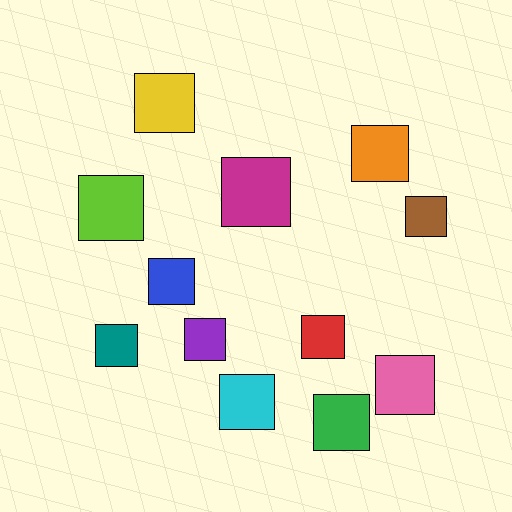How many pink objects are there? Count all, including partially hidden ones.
There is 1 pink object.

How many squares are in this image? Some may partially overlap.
There are 12 squares.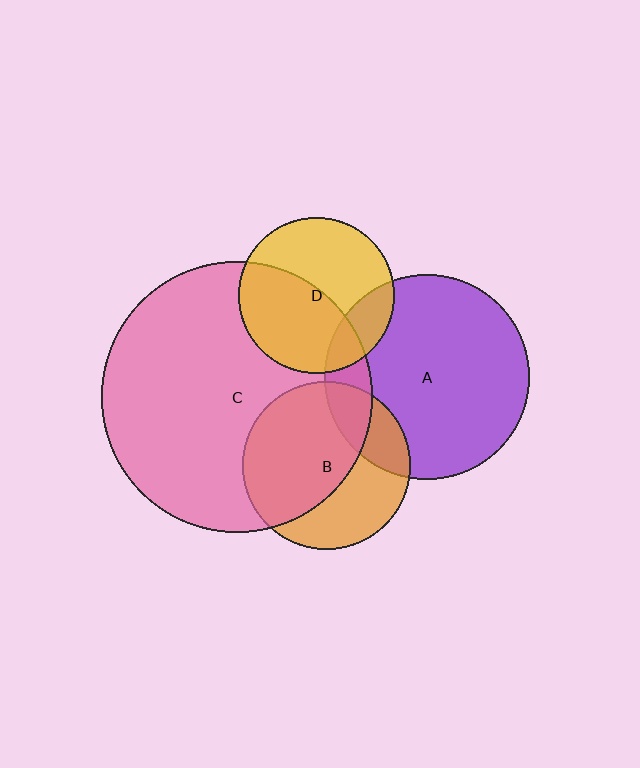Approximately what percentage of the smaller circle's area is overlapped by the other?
Approximately 60%.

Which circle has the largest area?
Circle C (pink).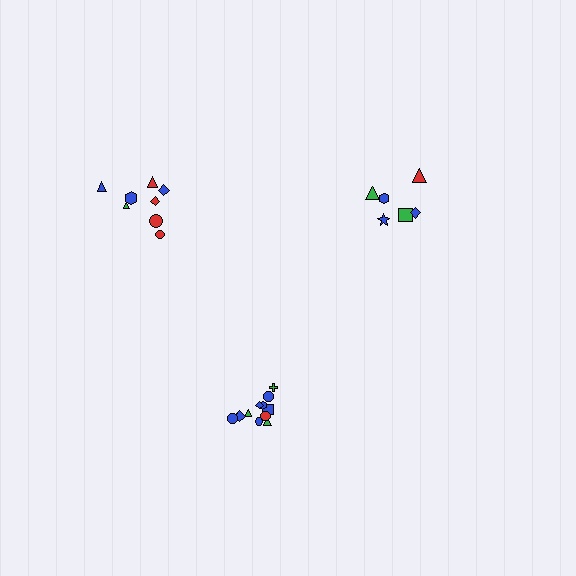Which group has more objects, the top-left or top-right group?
The top-left group.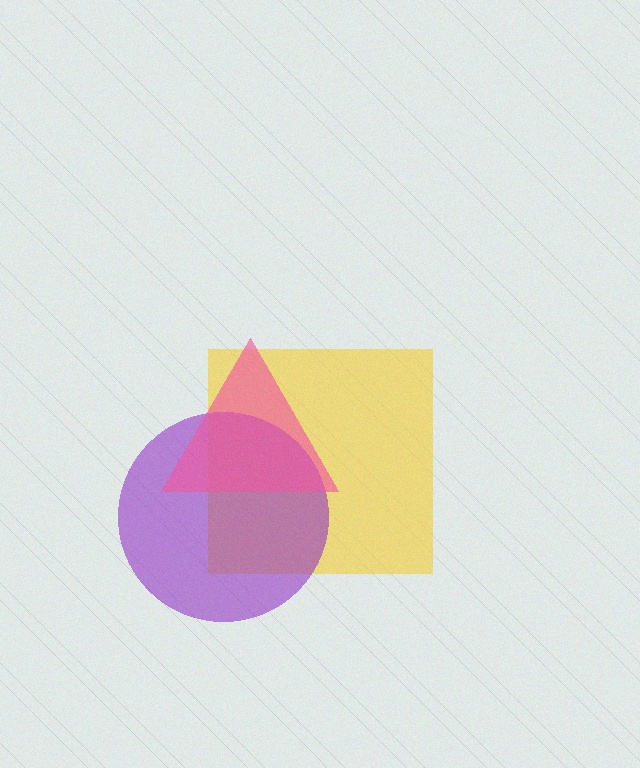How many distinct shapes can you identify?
There are 3 distinct shapes: a yellow square, a purple circle, a pink triangle.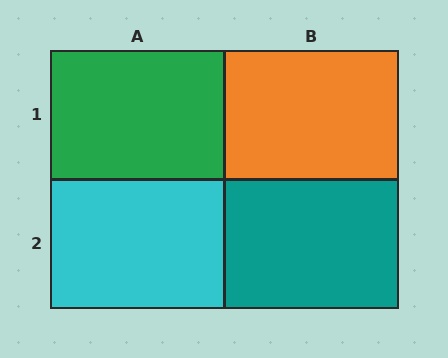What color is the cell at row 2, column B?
Teal.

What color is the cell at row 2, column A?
Cyan.